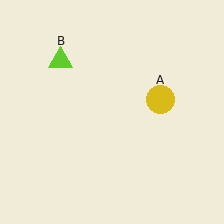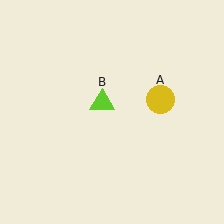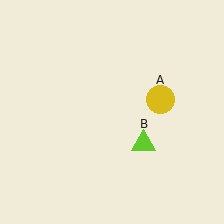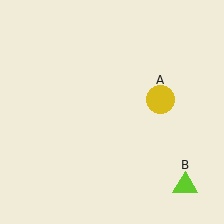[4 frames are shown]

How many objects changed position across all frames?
1 object changed position: lime triangle (object B).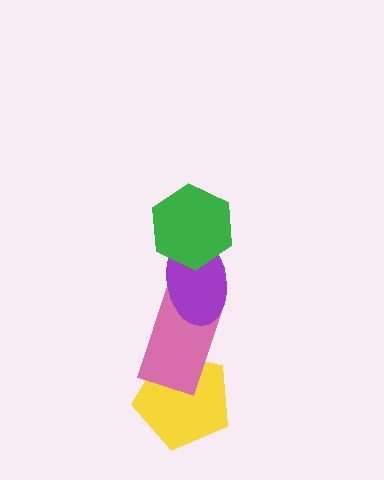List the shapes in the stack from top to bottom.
From top to bottom: the green hexagon, the purple ellipse, the pink rectangle, the yellow pentagon.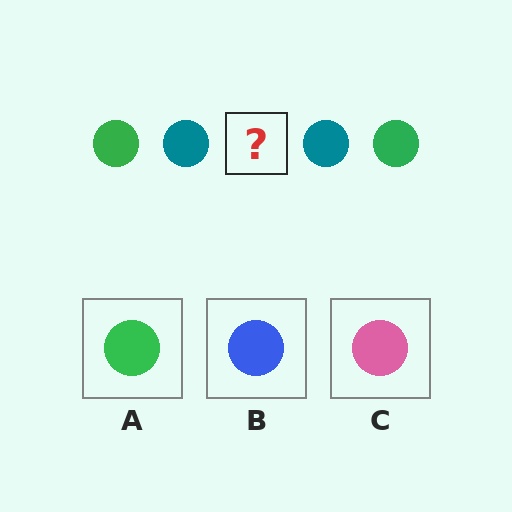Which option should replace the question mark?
Option A.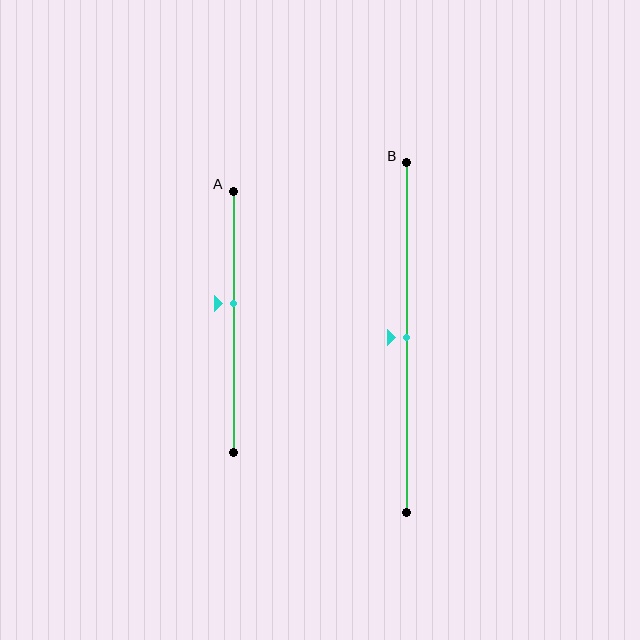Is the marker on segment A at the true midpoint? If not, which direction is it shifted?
No, the marker on segment A is shifted upward by about 7% of the segment length.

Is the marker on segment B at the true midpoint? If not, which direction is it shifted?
Yes, the marker on segment B is at the true midpoint.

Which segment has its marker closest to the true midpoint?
Segment B has its marker closest to the true midpoint.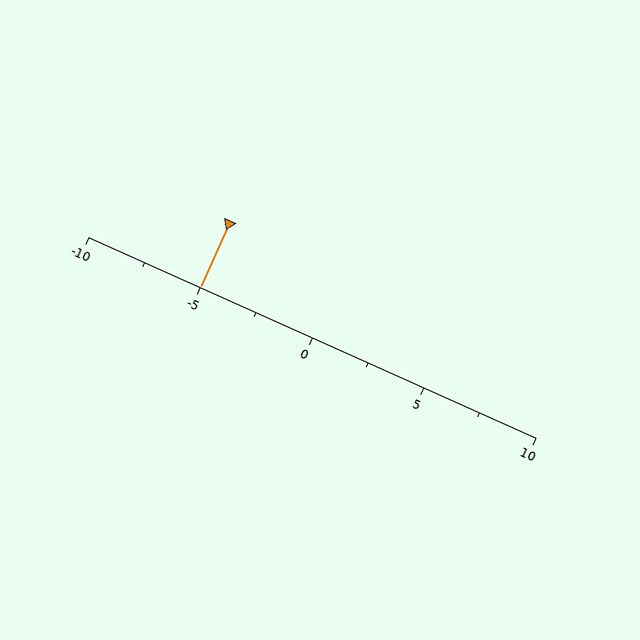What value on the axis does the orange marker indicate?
The marker indicates approximately -5.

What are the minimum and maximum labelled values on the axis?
The axis runs from -10 to 10.